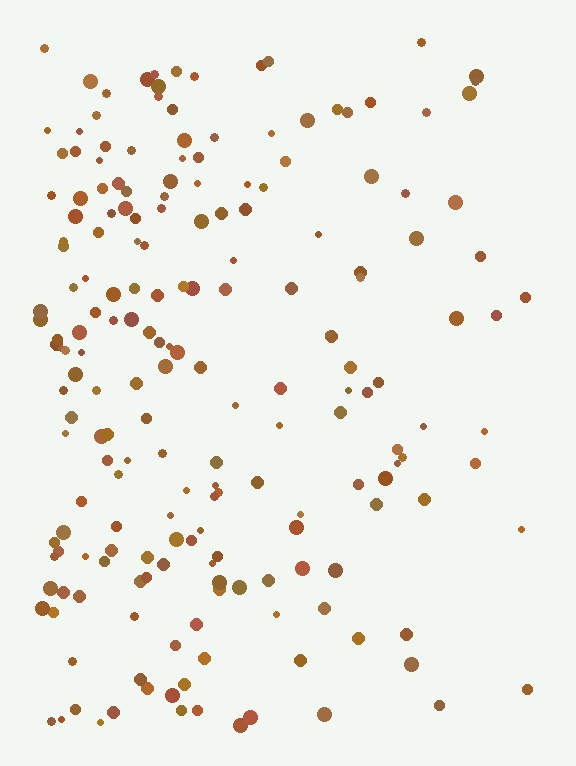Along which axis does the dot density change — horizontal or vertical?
Horizontal.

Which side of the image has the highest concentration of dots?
The left.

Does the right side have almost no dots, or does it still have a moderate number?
Still a moderate number, just noticeably fewer than the left.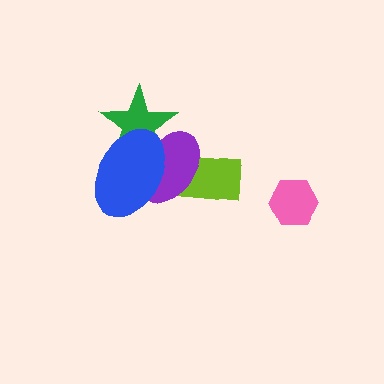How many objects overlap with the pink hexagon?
0 objects overlap with the pink hexagon.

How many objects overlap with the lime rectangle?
1 object overlaps with the lime rectangle.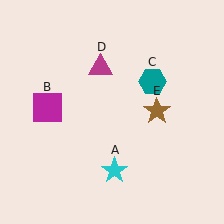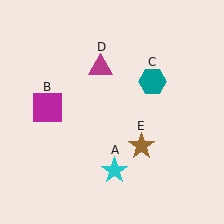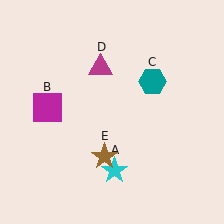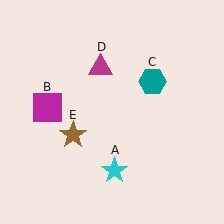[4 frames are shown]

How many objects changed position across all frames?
1 object changed position: brown star (object E).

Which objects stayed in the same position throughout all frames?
Cyan star (object A) and magenta square (object B) and teal hexagon (object C) and magenta triangle (object D) remained stationary.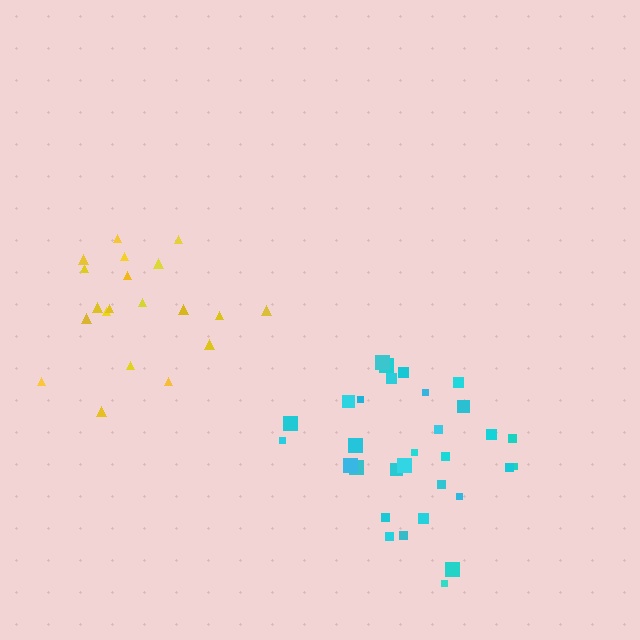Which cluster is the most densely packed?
Cyan.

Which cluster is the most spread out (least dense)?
Yellow.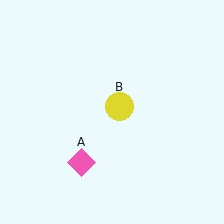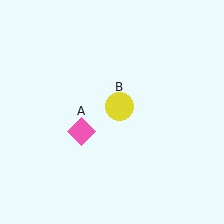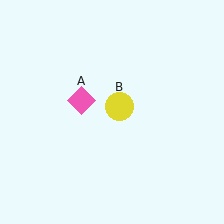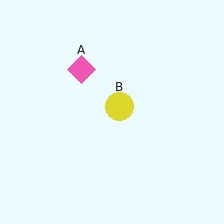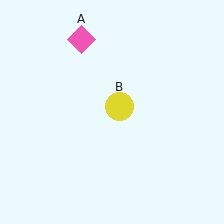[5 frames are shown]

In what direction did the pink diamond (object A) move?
The pink diamond (object A) moved up.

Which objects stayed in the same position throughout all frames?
Yellow circle (object B) remained stationary.